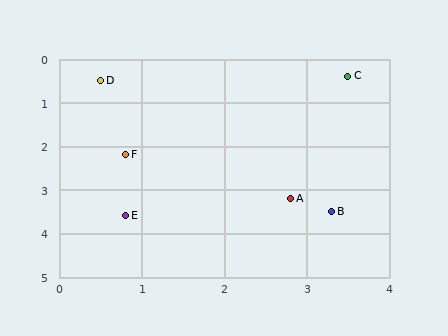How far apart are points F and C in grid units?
Points F and C are about 3.2 grid units apart.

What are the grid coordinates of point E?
Point E is at approximately (0.8, 3.6).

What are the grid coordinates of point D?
Point D is at approximately (0.5, 0.5).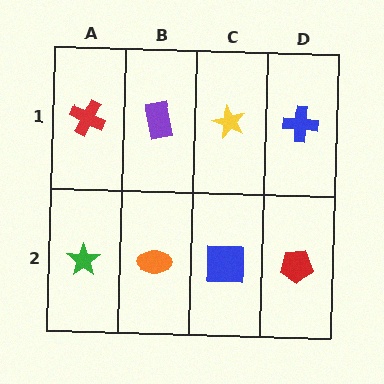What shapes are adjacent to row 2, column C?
A yellow star (row 1, column C), an orange ellipse (row 2, column B), a red pentagon (row 2, column D).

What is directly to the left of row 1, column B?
A red cross.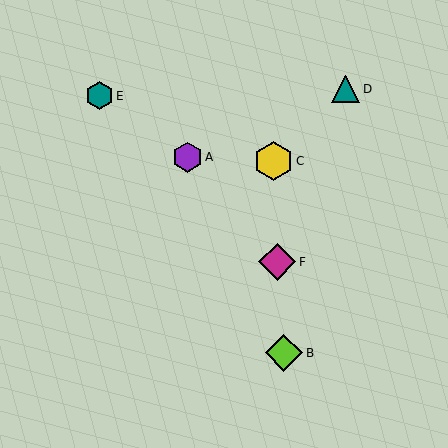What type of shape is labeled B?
Shape B is a lime diamond.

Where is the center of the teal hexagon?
The center of the teal hexagon is at (100, 96).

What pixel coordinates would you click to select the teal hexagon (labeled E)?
Click at (100, 96) to select the teal hexagon E.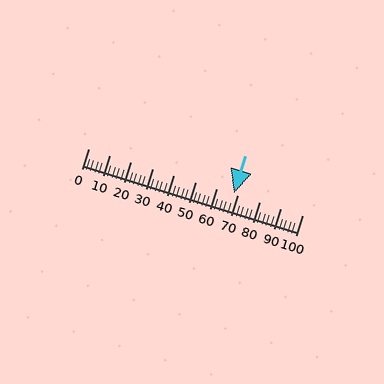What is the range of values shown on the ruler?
The ruler shows values from 0 to 100.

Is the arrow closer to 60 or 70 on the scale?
The arrow is closer to 70.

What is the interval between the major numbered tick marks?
The major tick marks are spaced 10 units apart.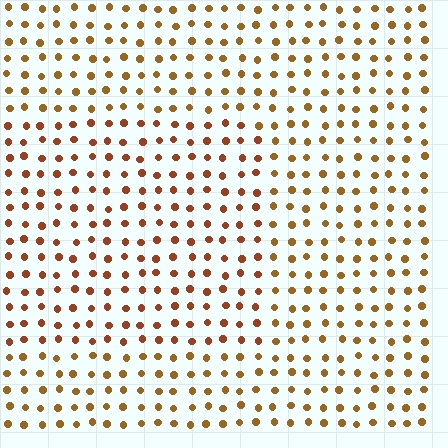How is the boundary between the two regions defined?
The boundary is defined purely by a slight shift in hue (about 20 degrees). Spacing, size, and orientation are identical on both sides.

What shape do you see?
I see a rectangle.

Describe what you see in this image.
The image is filled with small brown elements in a uniform arrangement. A rectangle-shaped region is visible where the elements are tinted to a slightly different hue, forming a subtle color boundary.